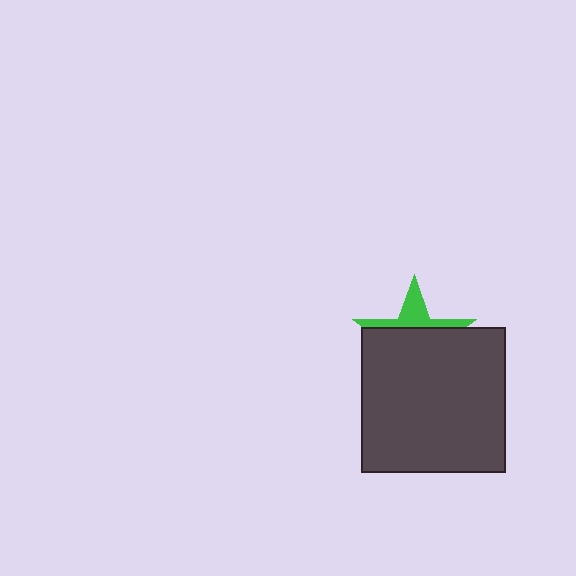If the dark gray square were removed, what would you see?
You would see the complete green star.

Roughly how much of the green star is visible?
A small part of it is visible (roughly 33%).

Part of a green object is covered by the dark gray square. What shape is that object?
It is a star.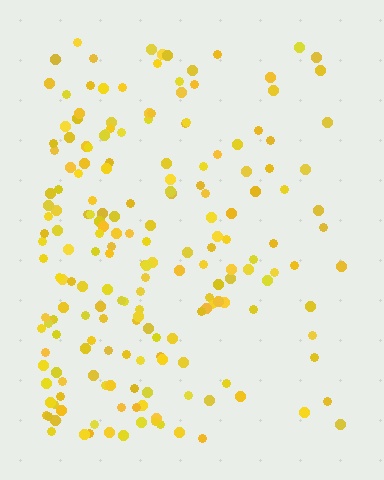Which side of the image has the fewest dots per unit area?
The right.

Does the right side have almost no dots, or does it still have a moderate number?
Still a moderate number, just noticeably fewer than the left.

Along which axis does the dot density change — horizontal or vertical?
Horizontal.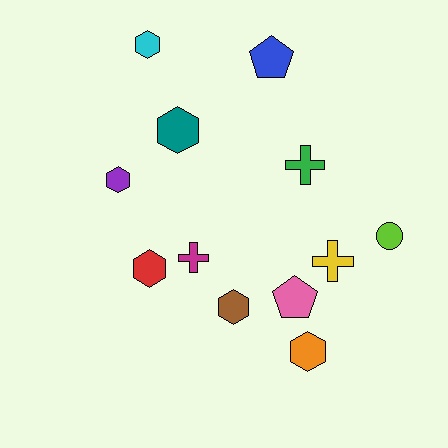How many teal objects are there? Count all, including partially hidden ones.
There is 1 teal object.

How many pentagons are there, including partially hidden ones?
There are 2 pentagons.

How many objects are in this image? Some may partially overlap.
There are 12 objects.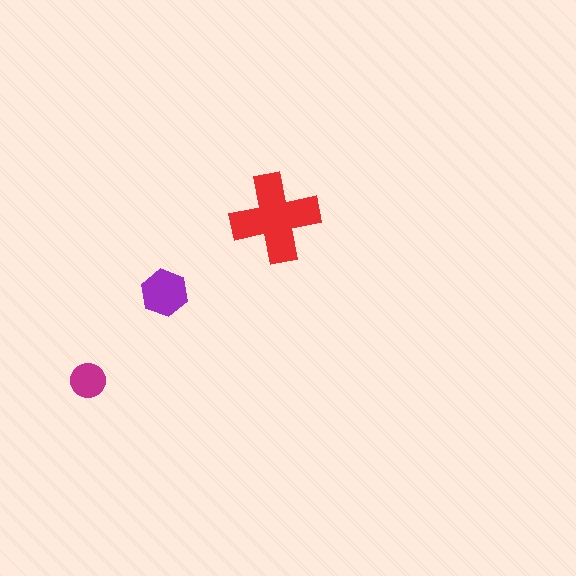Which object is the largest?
The red cross.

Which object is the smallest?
The magenta circle.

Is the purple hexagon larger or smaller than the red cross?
Smaller.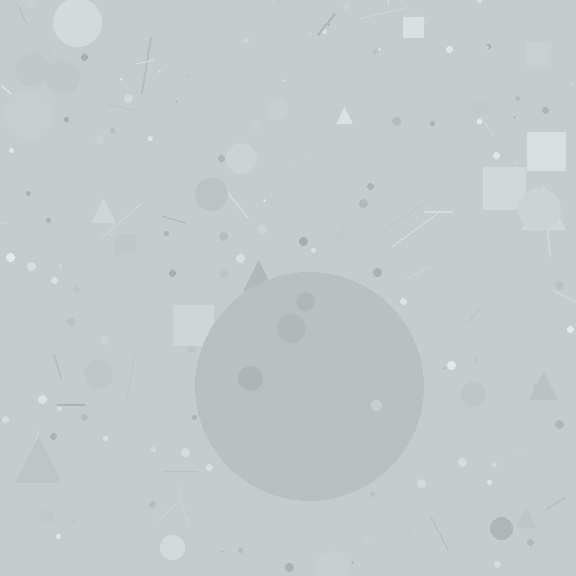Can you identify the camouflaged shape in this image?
The camouflaged shape is a circle.